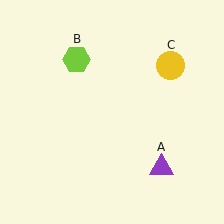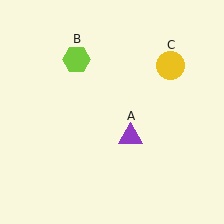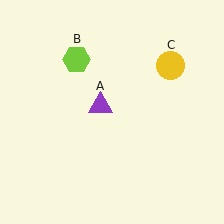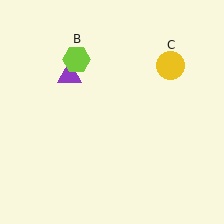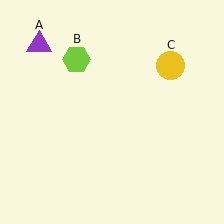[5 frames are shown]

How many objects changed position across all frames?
1 object changed position: purple triangle (object A).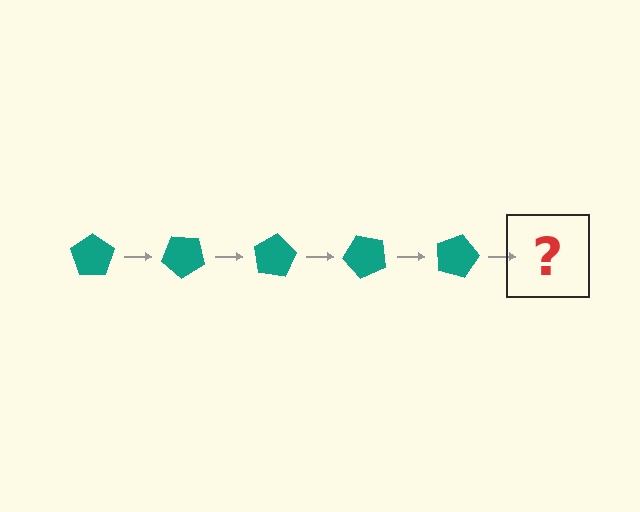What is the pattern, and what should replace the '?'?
The pattern is that the pentagon rotates 40 degrees each step. The '?' should be a teal pentagon rotated 200 degrees.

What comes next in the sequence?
The next element should be a teal pentagon rotated 200 degrees.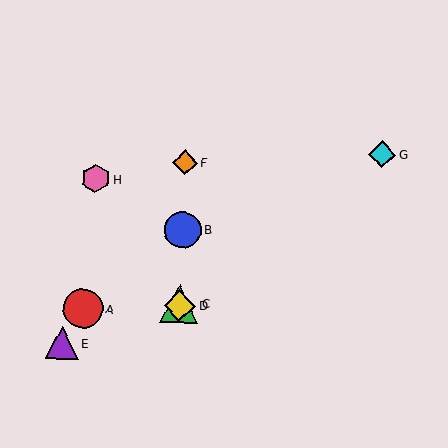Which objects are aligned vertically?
Objects B, C, D, F are aligned vertically.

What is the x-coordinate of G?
Object G is at x≈382.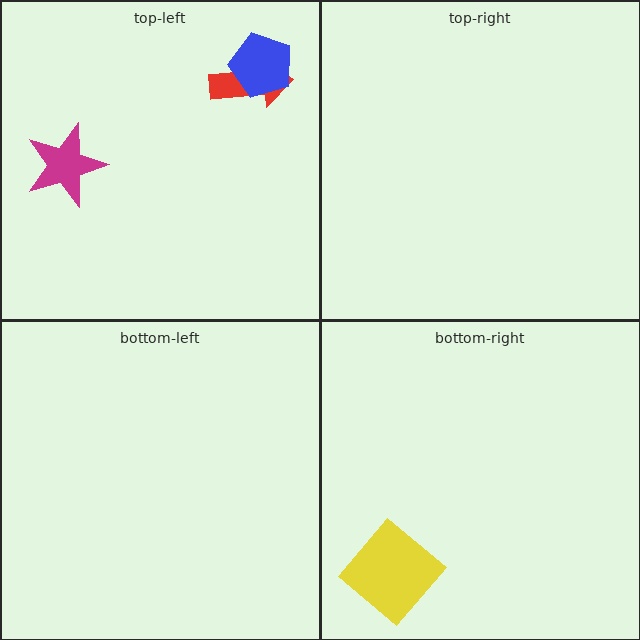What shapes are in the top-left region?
The magenta star, the red arrow, the blue pentagon.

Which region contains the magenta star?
The top-left region.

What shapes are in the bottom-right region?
The yellow diamond.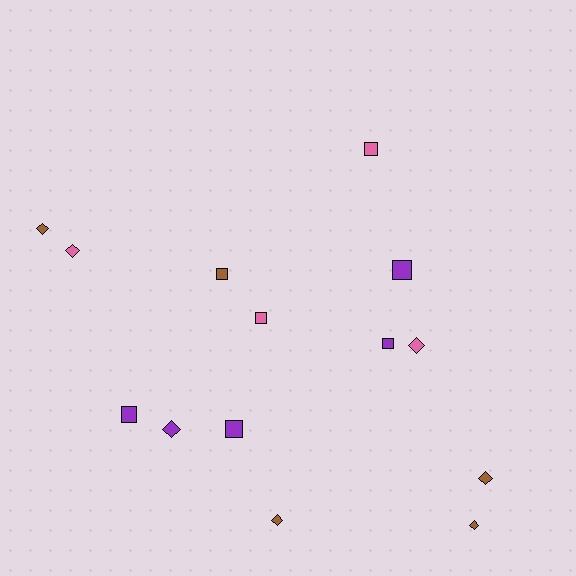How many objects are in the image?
There are 14 objects.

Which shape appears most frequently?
Square, with 7 objects.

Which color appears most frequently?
Brown, with 5 objects.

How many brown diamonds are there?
There are 4 brown diamonds.